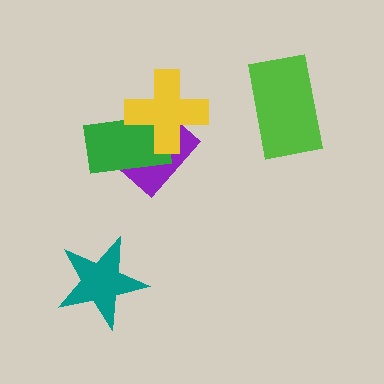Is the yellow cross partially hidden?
No, no other shape covers it.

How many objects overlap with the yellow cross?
2 objects overlap with the yellow cross.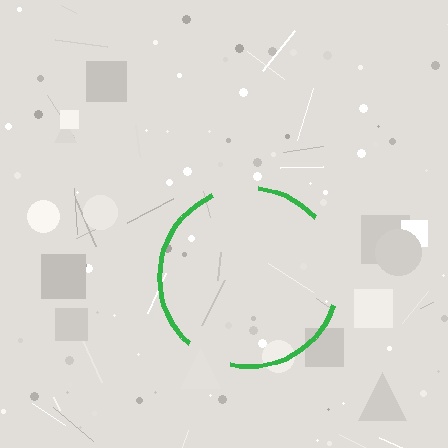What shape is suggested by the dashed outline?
The dashed outline suggests a circle.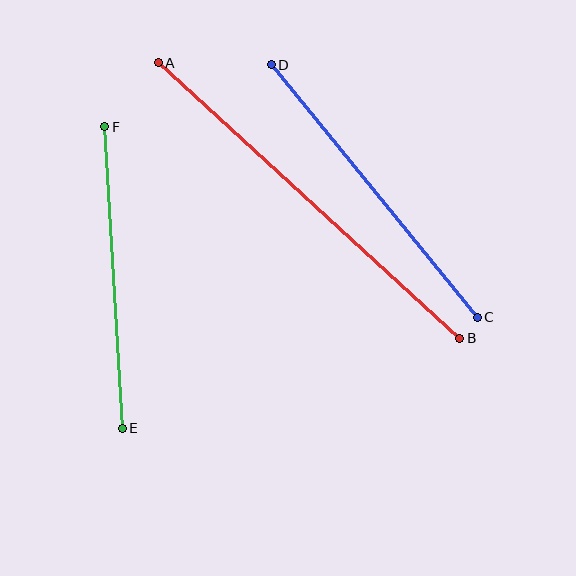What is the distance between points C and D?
The distance is approximately 326 pixels.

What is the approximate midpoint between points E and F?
The midpoint is at approximately (113, 278) pixels.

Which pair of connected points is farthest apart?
Points A and B are farthest apart.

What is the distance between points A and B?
The distance is approximately 409 pixels.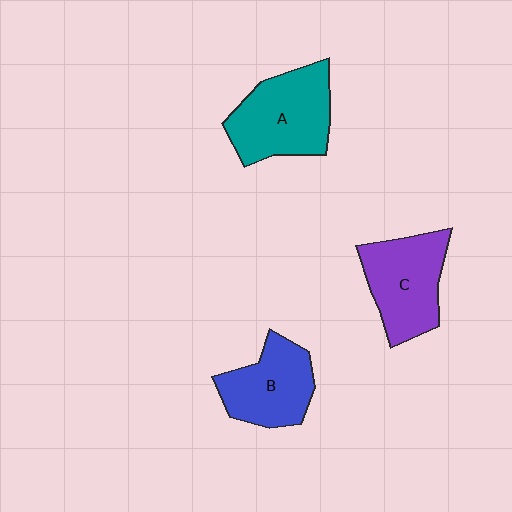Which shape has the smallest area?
Shape B (blue).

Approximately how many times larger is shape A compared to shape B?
Approximately 1.2 times.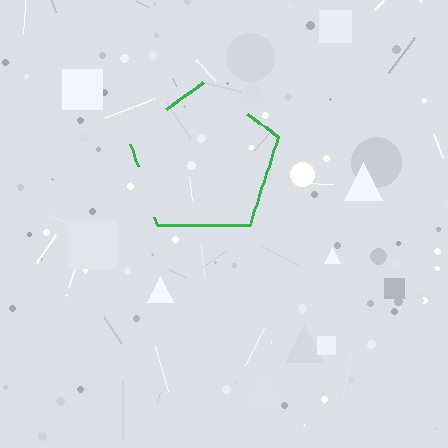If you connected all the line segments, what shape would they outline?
They would outline a pentagon.